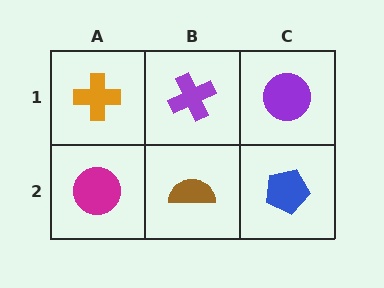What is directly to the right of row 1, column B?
A purple circle.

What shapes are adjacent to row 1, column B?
A brown semicircle (row 2, column B), an orange cross (row 1, column A), a purple circle (row 1, column C).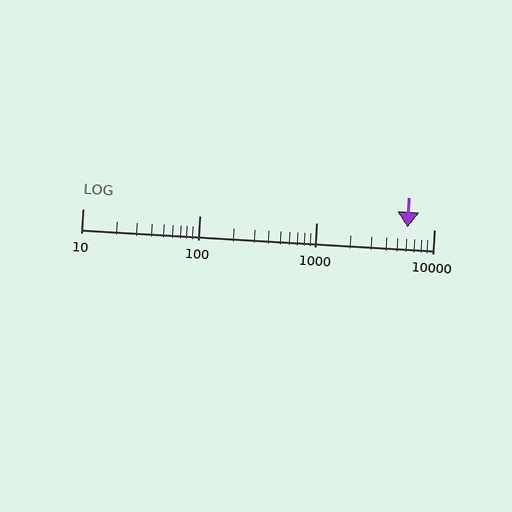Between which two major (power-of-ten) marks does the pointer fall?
The pointer is between 1000 and 10000.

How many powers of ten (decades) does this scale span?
The scale spans 3 decades, from 10 to 10000.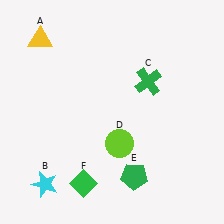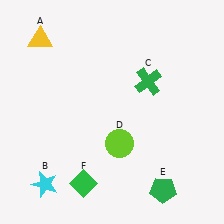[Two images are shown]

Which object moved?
The green pentagon (E) moved right.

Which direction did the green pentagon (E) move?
The green pentagon (E) moved right.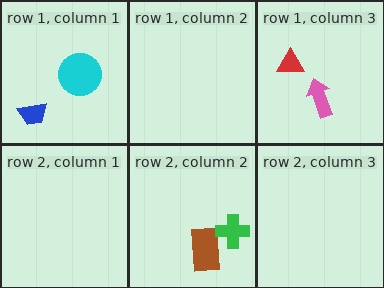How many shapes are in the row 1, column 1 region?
2.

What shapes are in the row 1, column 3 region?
The pink arrow, the red triangle.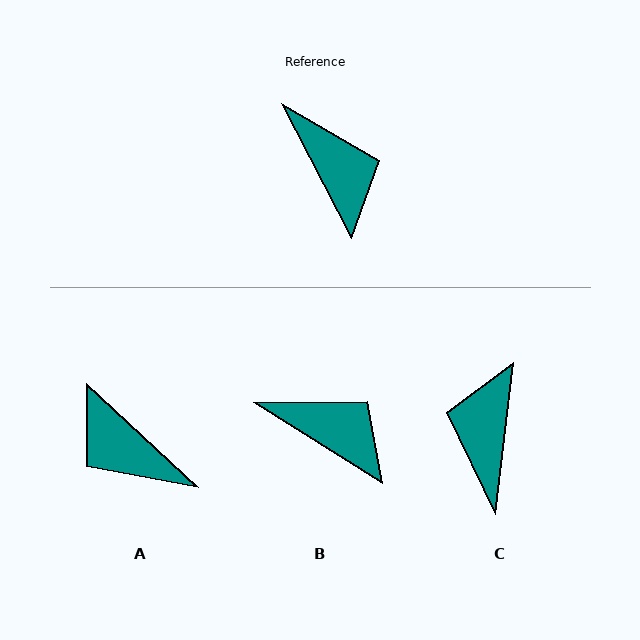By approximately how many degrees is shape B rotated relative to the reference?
Approximately 31 degrees counter-clockwise.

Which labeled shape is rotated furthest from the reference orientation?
A, about 160 degrees away.